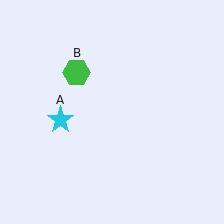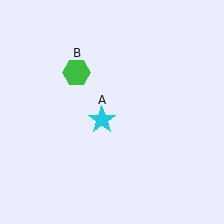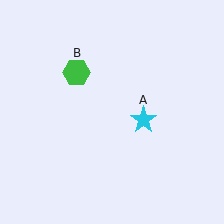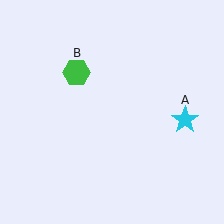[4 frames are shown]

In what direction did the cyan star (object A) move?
The cyan star (object A) moved right.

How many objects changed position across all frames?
1 object changed position: cyan star (object A).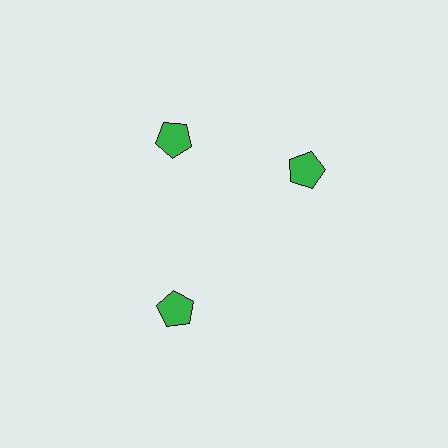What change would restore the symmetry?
The symmetry would be restored by rotating it back into even spacing with its neighbors so that all 3 pentagons sit at equal angles and equal distance from the center.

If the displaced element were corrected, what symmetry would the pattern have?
It would have 3-fold rotational symmetry — the pattern would map onto itself every 120 degrees.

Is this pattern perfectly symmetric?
No. The 3 green pentagons are arranged in a ring, but one element near the 3 o'clock position is rotated out of alignment along the ring, breaking the 3-fold rotational symmetry.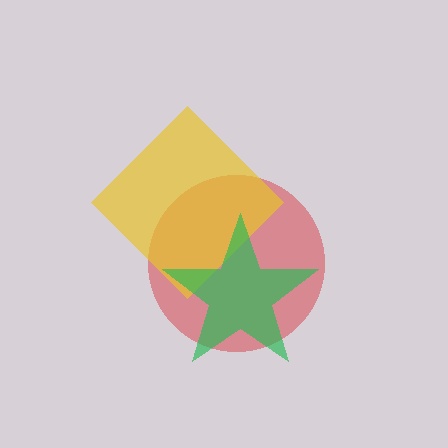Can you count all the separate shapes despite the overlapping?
Yes, there are 3 separate shapes.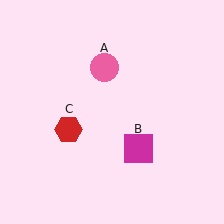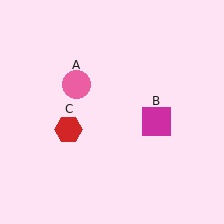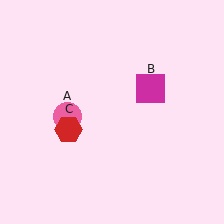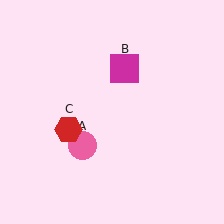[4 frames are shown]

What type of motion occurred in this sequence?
The pink circle (object A), magenta square (object B) rotated counterclockwise around the center of the scene.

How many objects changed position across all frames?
2 objects changed position: pink circle (object A), magenta square (object B).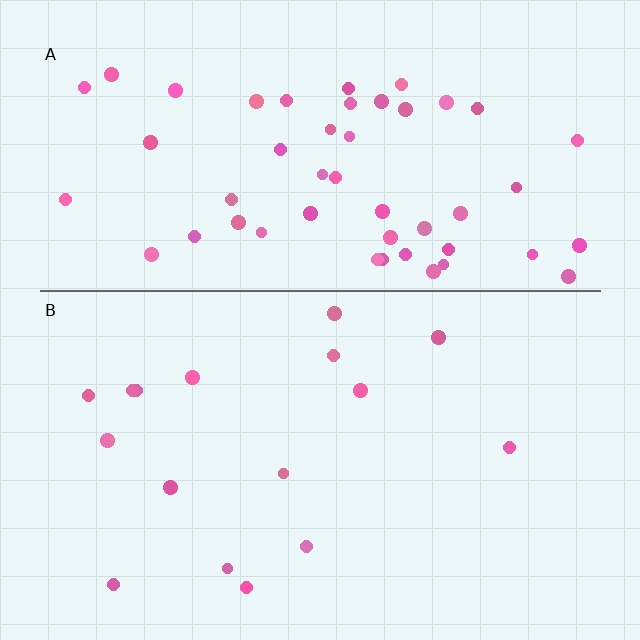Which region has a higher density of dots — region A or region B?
A (the top).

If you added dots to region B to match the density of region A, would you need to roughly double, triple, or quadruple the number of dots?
Approximately triple.